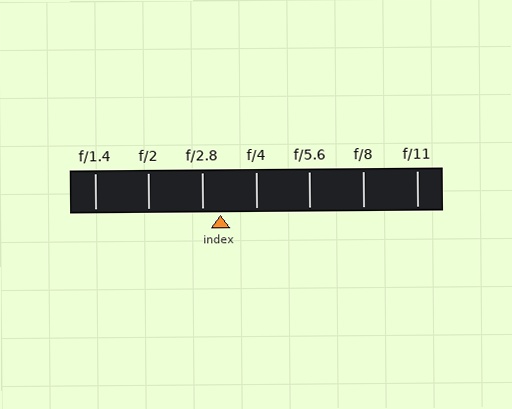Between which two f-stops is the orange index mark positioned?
The index mark is between f/2.8 and f/4.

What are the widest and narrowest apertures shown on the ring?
The widest aperture shown is f/1.4 and the narrowest is f/11.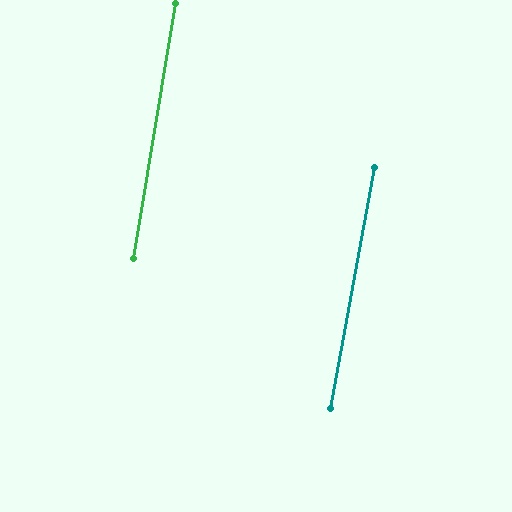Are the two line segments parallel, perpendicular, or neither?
Parallel — their directions differ by only 0.9°.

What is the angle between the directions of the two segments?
Approximately 1 degree.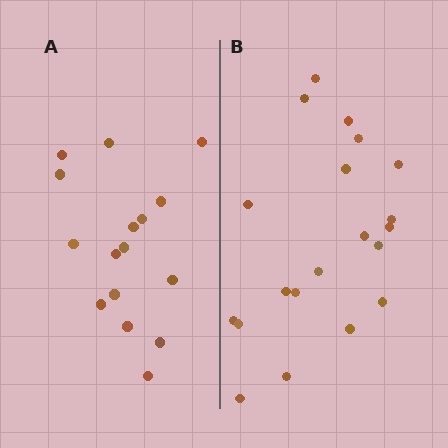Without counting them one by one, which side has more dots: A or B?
Region B (the right region) has more dots.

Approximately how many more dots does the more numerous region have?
Region B has about 4 more dots than region A.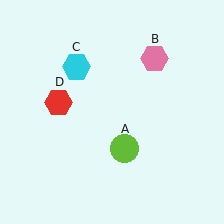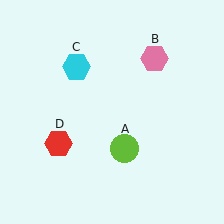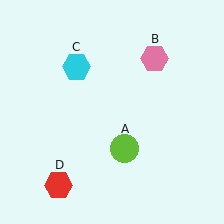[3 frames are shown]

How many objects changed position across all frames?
1 object changed position: red hexagon (object D).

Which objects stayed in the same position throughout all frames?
Lime circle (object A) and pink hexagon (object B) and cyan hexagon (object C) remained stationary.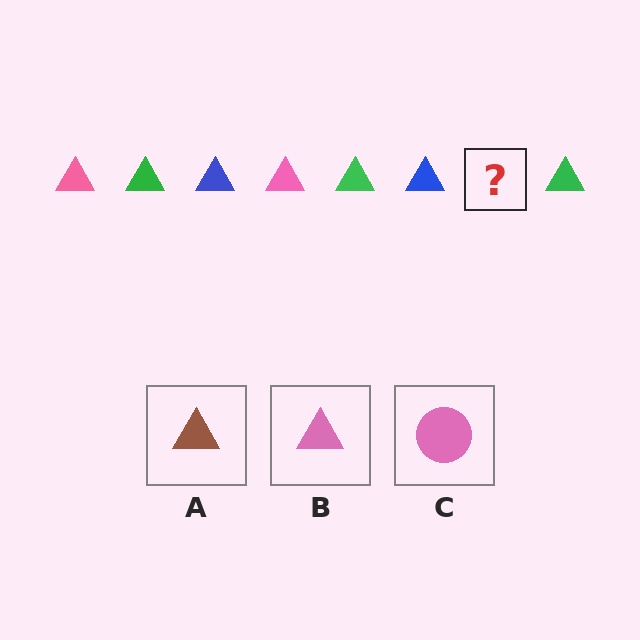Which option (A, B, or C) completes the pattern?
B.